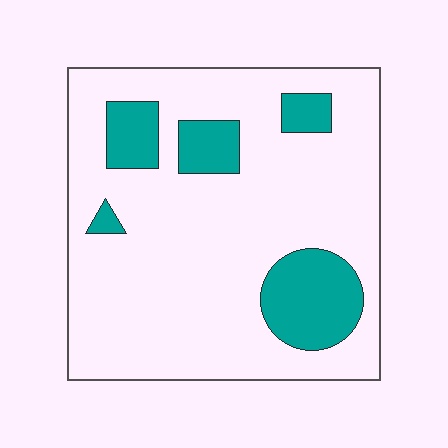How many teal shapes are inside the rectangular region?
5.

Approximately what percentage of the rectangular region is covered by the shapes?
Approximately 20%.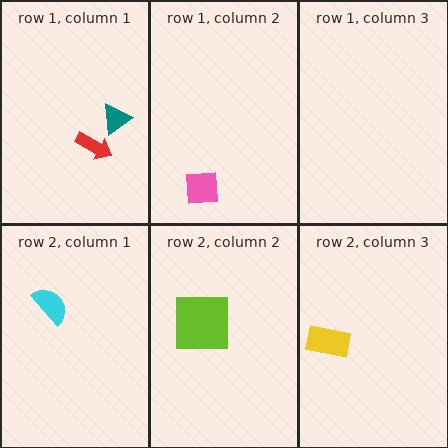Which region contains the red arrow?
The row 1, column 1 region.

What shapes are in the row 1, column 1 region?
The red arrow, the teal triangle.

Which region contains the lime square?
The row 2, column 2 region.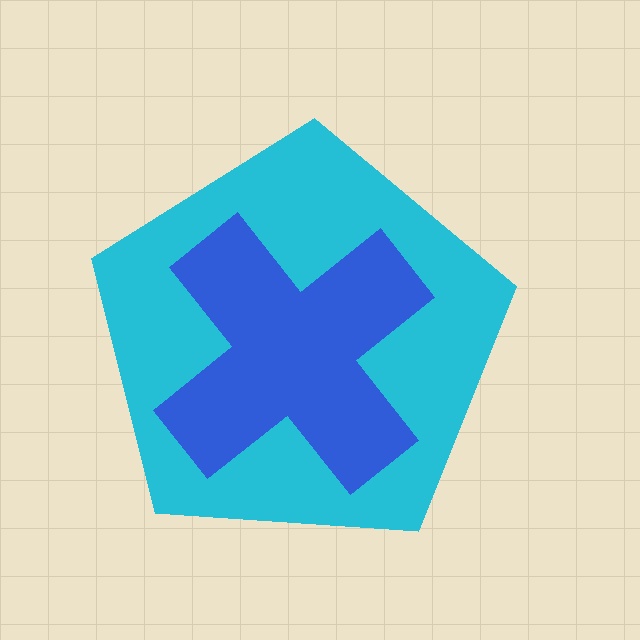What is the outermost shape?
The cyan pentagon.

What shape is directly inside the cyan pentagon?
The blue cross.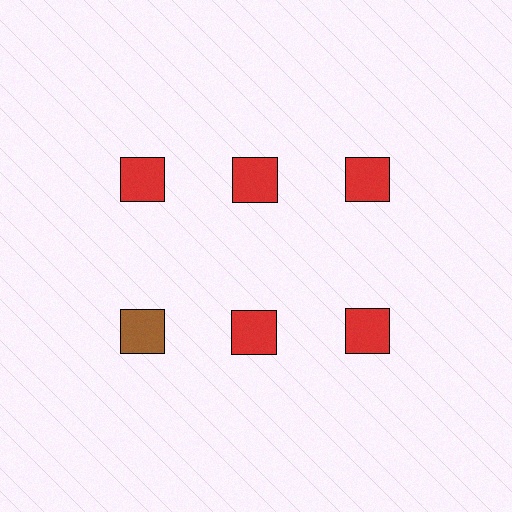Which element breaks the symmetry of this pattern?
The brown square in the second row, leftmost column breaks the symmetry. All other shapes are red squares.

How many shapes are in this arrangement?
There are 6 shapes arranged in a grid pattern.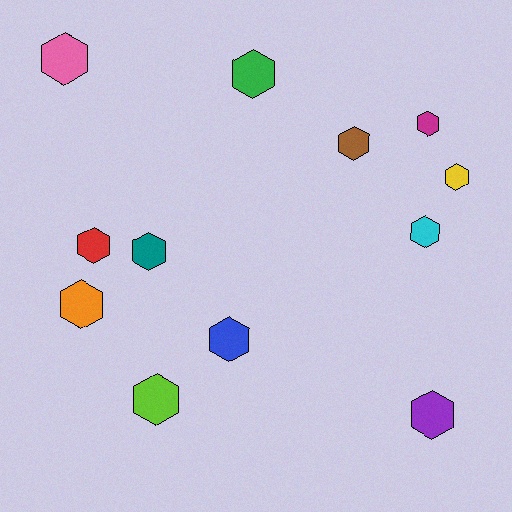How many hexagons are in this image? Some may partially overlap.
There are 12 hexagons.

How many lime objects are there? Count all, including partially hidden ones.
There is 1 lime object.